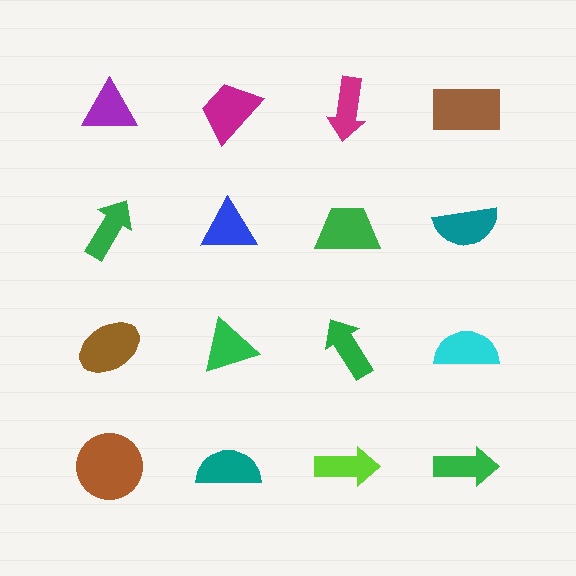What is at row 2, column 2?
A blue triangle.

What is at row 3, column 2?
A green triangle.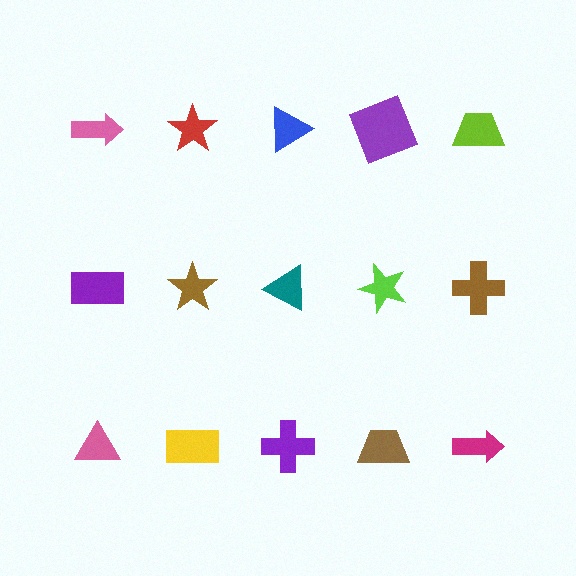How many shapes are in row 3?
5 shapes.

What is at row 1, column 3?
A blue triangle.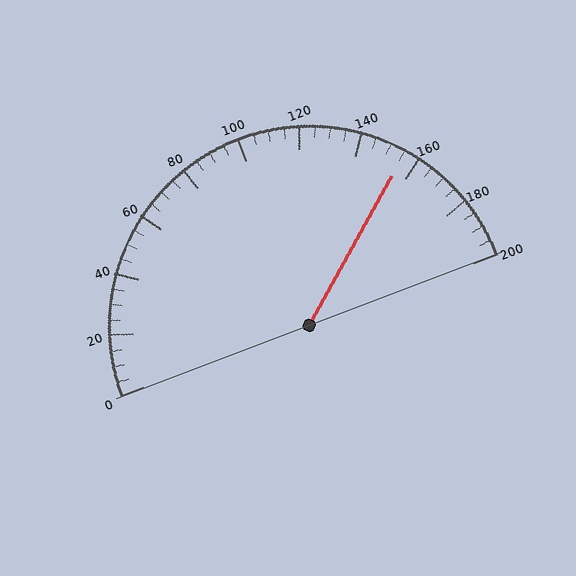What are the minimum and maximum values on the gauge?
The gauge ranges from 0 to 200.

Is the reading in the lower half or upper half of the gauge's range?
The reading is in the upper half of the range (0 to 200).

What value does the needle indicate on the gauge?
The needle indicates approximately 155.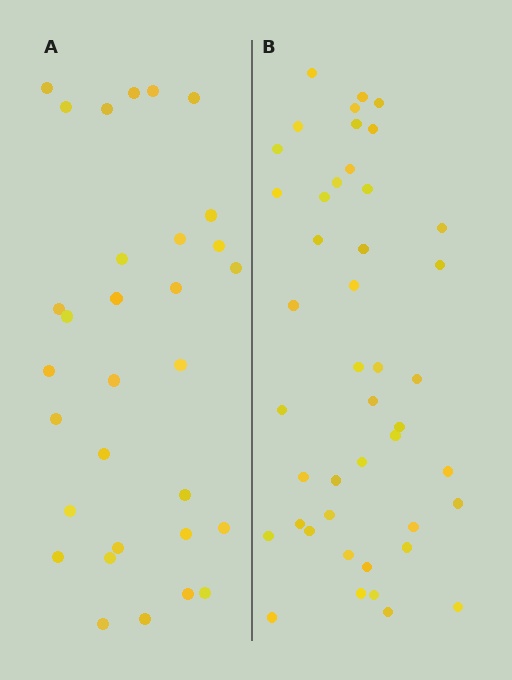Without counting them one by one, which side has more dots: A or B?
Region B (the right region) has more dots.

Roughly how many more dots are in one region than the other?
Region B has approximately 15 more dots than region A.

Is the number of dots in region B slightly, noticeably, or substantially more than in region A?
Region B has noticeably more, but not dramatically so. The ratio is roughly 1.4 to 1.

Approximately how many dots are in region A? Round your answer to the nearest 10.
About 30 dots. (The exact count is 31, which rounds to 30.)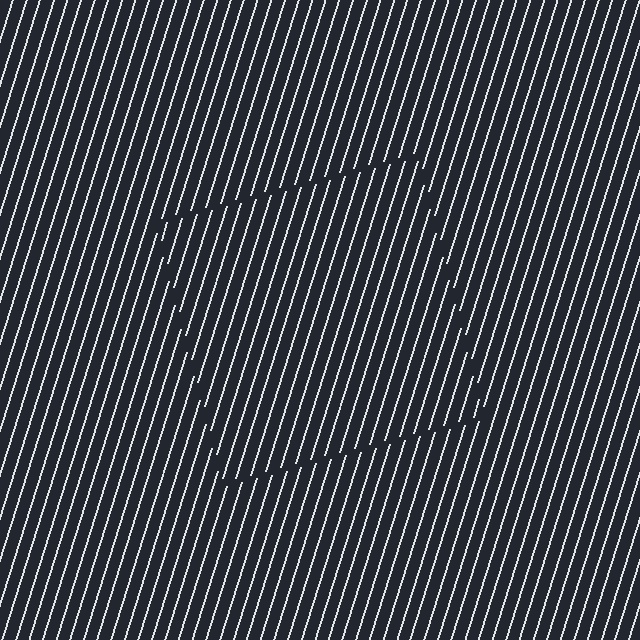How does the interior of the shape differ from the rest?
The interior of the shape contains the same grating, shifted by half a period — the contour is defined by the phase discontinuity where line-ends from the inner and outer gratings abut.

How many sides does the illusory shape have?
4 sides — the line-ends trace a square.